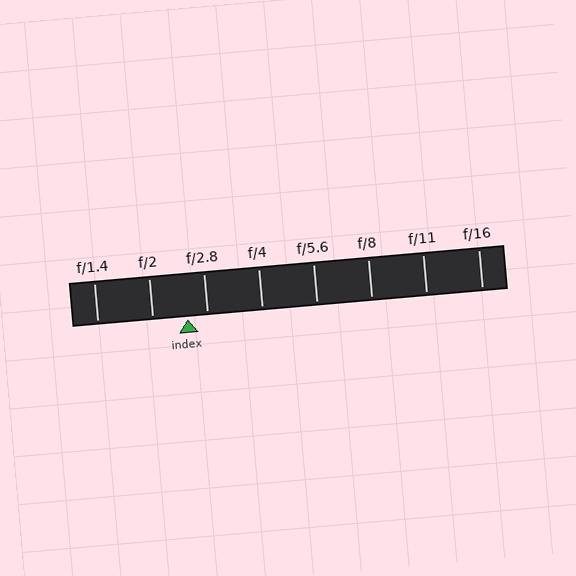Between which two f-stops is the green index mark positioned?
The index mark is between f/2 and f/2.8.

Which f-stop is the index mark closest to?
The index mark is closest to f/2.8.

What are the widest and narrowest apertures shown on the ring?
The widest aperture shown is f/1.4 and the narrowest is f/16.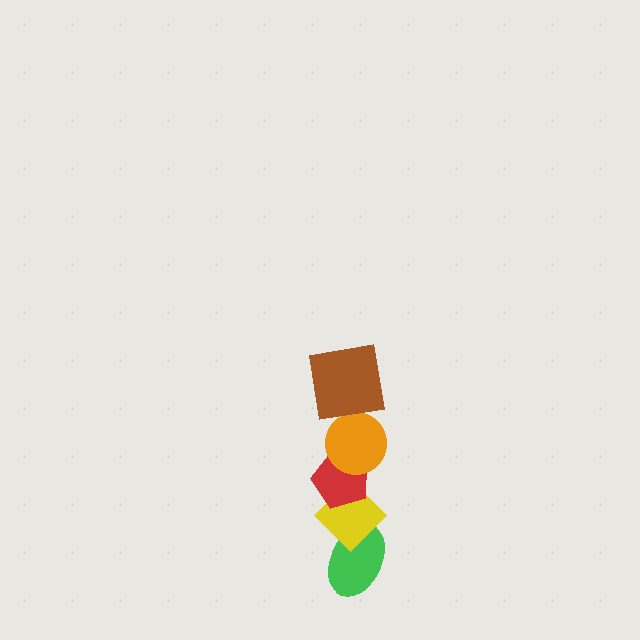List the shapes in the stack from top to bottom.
From top to bottom: the brown square, the orange circle, the red pentagon, the yellow diamond, the green ellipse.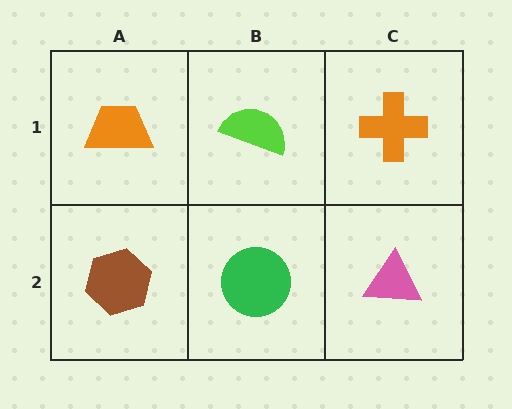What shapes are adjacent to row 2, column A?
An orange trapezoid (row 1, column A), a green circle (row 2, column B).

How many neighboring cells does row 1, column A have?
2.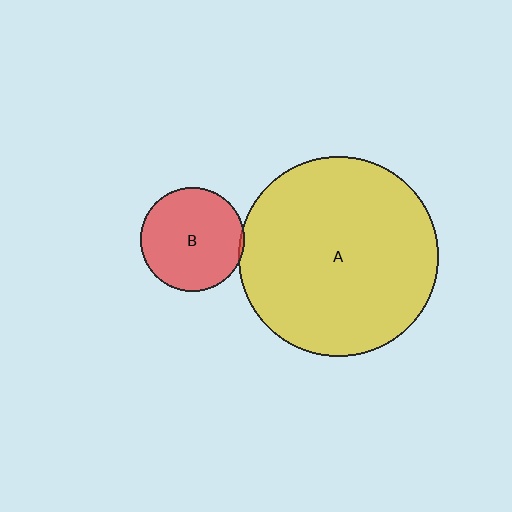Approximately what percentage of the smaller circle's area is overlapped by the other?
Approximately 5%.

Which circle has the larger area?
Circle A (yellow).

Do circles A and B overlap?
Yes.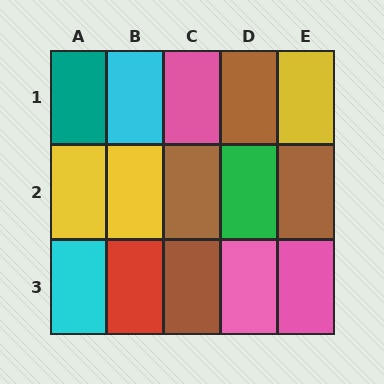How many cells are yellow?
3 cells are yellow.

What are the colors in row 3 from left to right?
Cyan, red, brown, pink, pink.